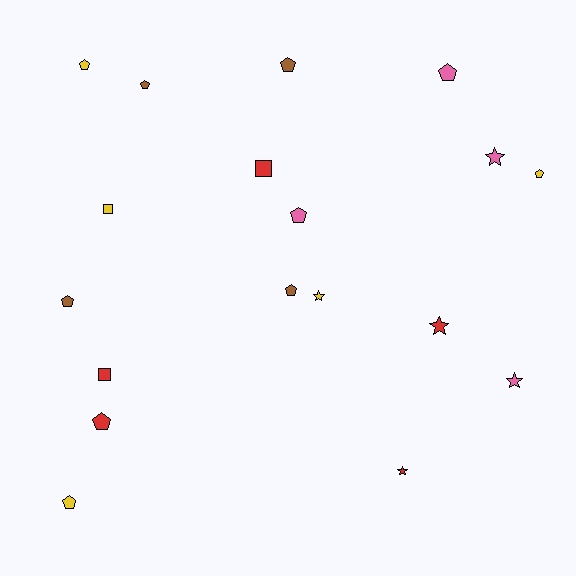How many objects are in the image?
There are 18 objects.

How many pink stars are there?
There are 2 pink stars.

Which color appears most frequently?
Red, with 5 objects.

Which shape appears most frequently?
Pentagon, with 10 objects.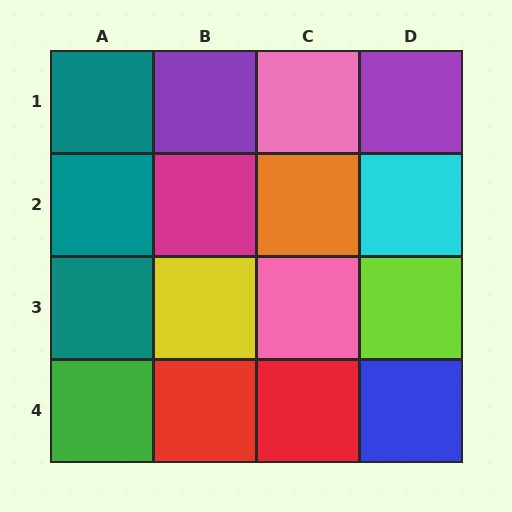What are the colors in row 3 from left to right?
Teal, yellow, pink, lime.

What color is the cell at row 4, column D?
Blue.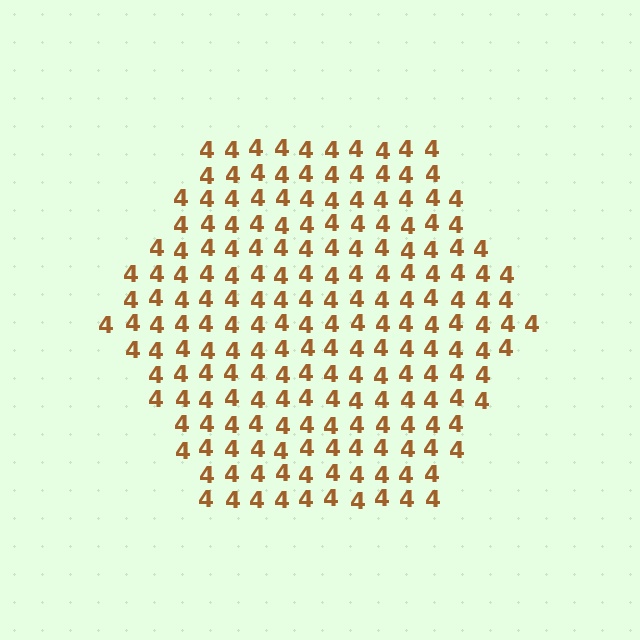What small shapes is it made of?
It is made of small digit 4's.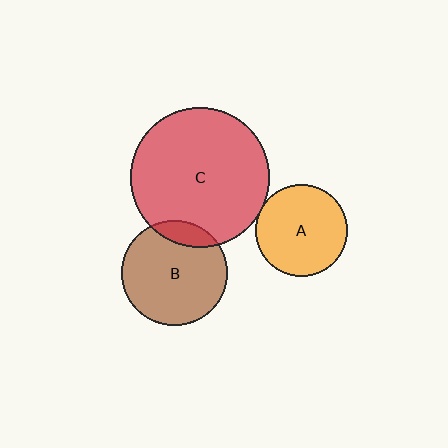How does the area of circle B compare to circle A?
Approximately 1.3 times.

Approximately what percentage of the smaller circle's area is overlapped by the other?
Approximately 5%.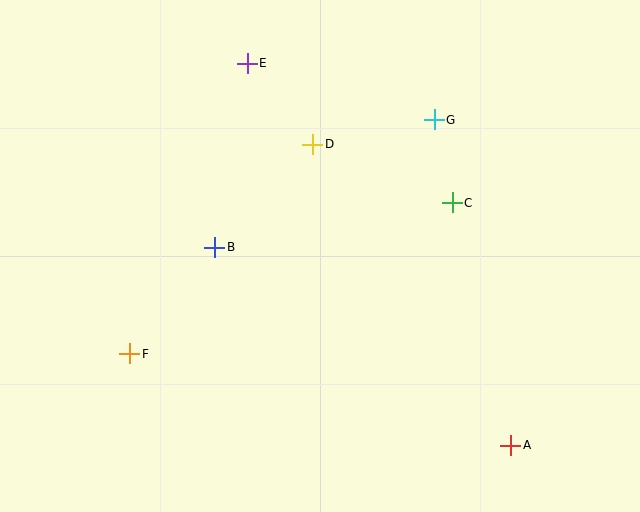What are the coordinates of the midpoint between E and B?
The midpoint between E and B is at (231, 155).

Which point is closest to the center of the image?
Point B at (215, 247) is closest to the center.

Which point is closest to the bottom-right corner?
Point A is closest to the bottom-right corner.